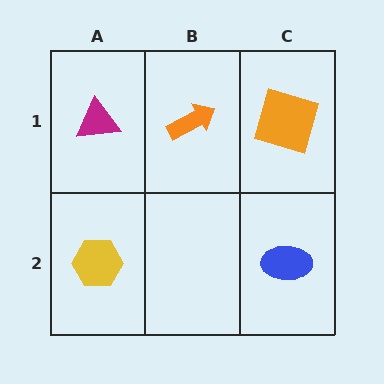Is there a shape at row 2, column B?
No, that cell is empty.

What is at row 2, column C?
A blue ellipse.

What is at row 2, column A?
A yellow hexagon.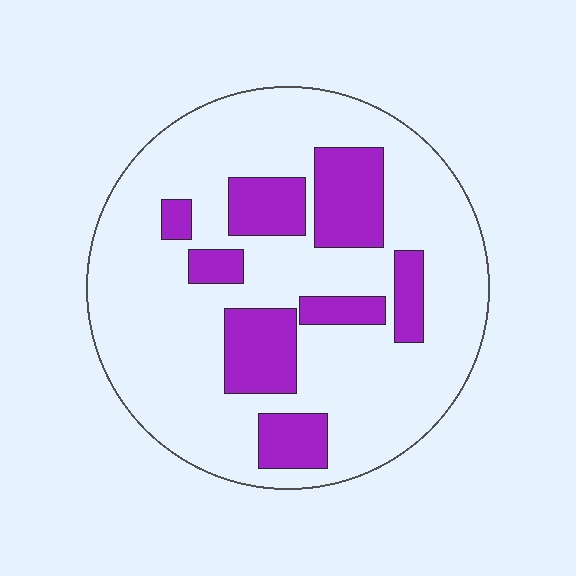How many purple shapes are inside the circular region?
8.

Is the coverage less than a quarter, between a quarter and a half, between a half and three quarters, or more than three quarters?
Less than a quarter.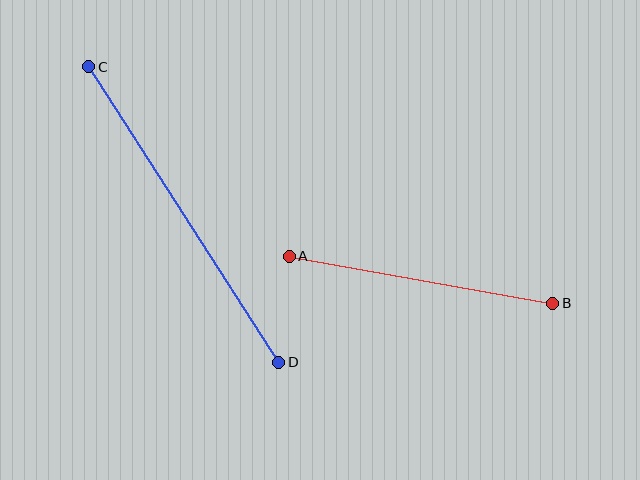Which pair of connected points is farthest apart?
Points C and D are farthest apart.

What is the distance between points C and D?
The distance is approximately 351 pixels.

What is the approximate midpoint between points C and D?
The midpoint is at approximately (184, 215) pixels.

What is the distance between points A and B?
The distance is approximately 268 pixels.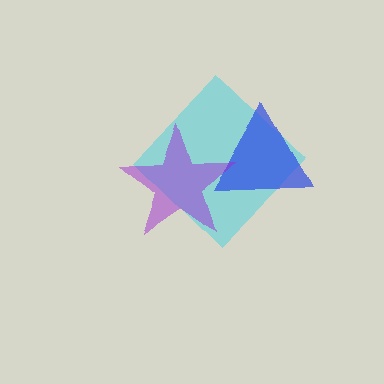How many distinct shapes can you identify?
There are 3 distinct shapes: a cyan diamond, a blue triangle, a purple star.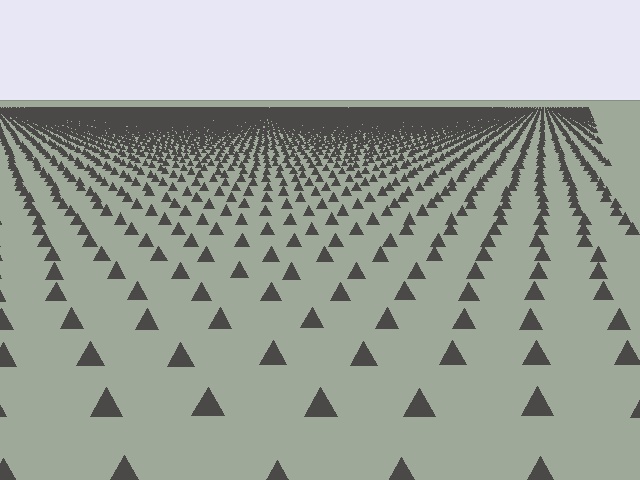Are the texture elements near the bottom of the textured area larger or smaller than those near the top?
Larger. Near the bottom, elements are closer to the viewer and appear at a bigger on-screen size.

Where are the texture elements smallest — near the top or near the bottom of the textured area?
Near the top.